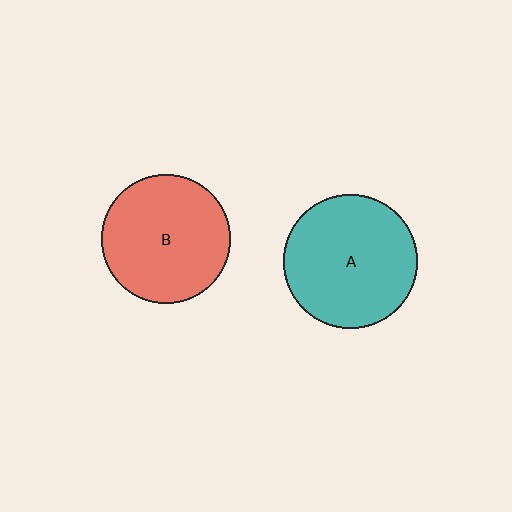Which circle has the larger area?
Circle A (teal).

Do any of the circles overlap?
No, none of the circles overlap.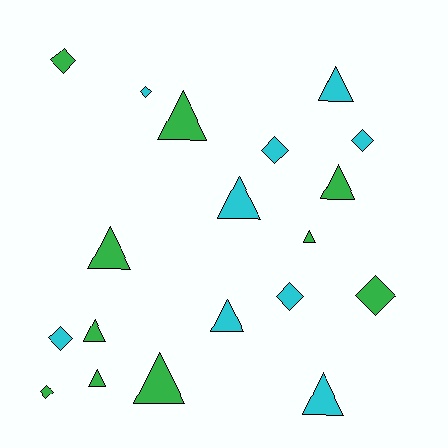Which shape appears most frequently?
Triangle, with 11 objects.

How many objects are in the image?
There are 19 objects.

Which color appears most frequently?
Green, with 10 objects.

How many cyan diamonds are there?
There are 5 cyan diamonds.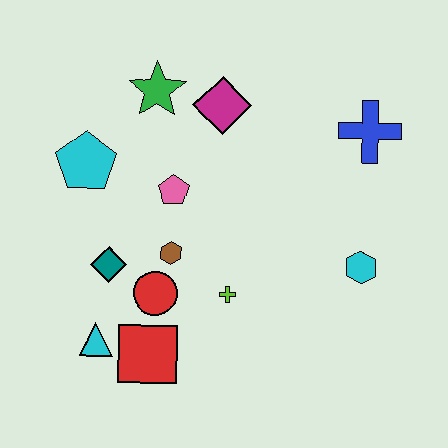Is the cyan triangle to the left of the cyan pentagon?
No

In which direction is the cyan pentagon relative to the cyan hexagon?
The cyan pentagon is to the left of the cyan hexagon.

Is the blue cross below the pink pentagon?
No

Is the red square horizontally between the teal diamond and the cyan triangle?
No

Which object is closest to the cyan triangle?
The red square is closest to the cyan triangle.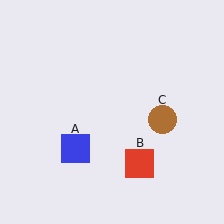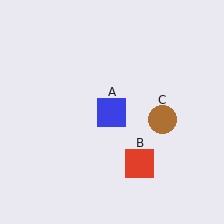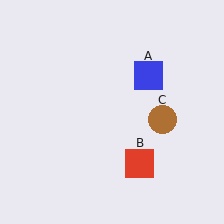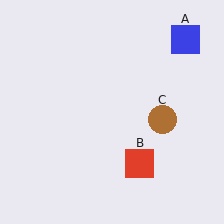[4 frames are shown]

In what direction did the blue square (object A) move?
The blue square (object A) moved up and to the right.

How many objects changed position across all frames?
1 object changed position: blue square (object A).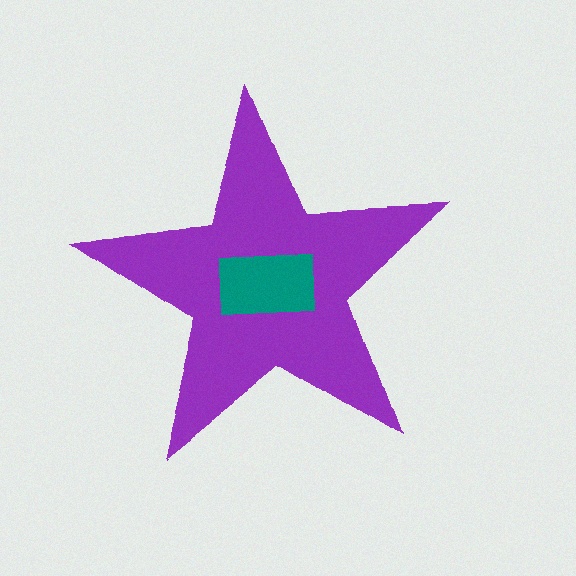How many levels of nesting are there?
2.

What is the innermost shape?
The teal rectangle.